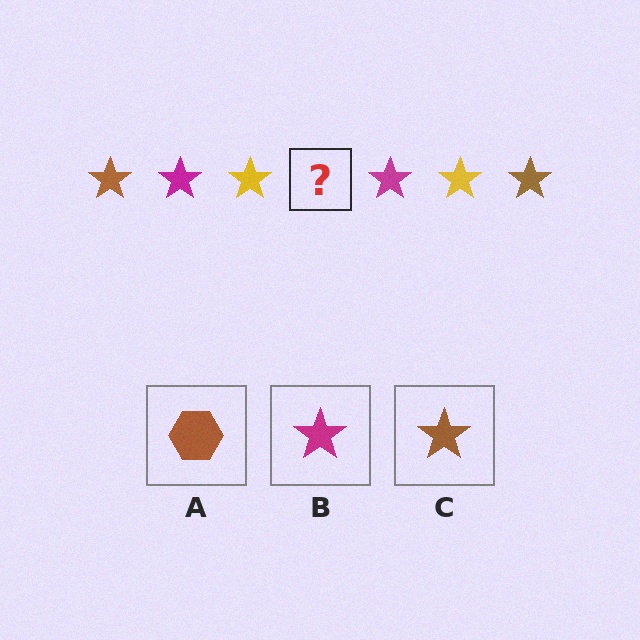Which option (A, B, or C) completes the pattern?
C.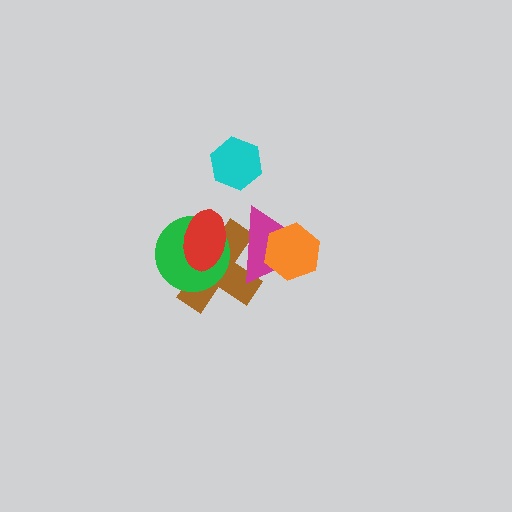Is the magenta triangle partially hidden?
Yes, it is partially covered by another shape.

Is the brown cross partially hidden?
Yes, it is partially covered by another shape.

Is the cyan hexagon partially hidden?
No, no other shape covers it.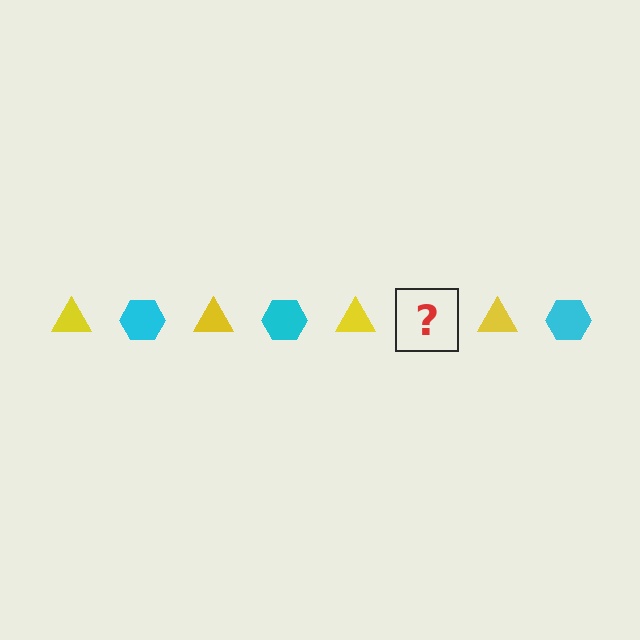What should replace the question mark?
The question mark should be replaced with a cyan hexagon.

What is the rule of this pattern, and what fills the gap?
The rule is that the pattern alternates between yellow triangle and cyan hexagon. The gap should be filled with a cyan hexagon.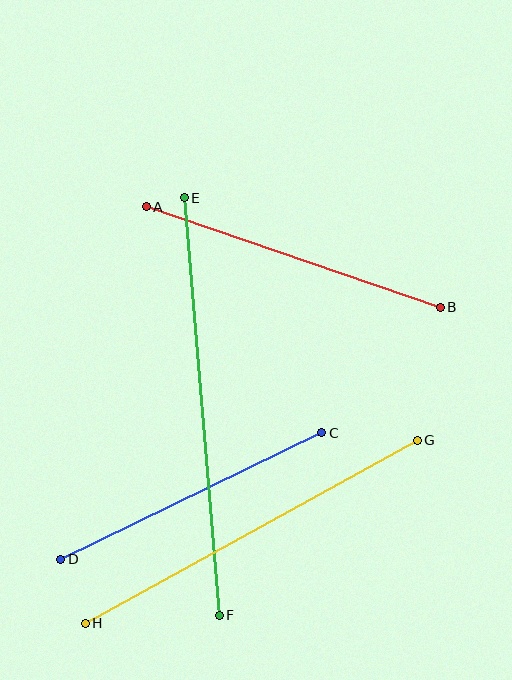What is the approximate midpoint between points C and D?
The midpoint is at approximately (191, 496) pixels.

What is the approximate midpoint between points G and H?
The midpoint is at approximately (251, 532) pixels.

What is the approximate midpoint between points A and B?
The midpoint is at approximately (293, 257) pixels.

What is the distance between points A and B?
The distance is approximately 311 pixels.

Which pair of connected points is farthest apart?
Points E and F are farthest apart.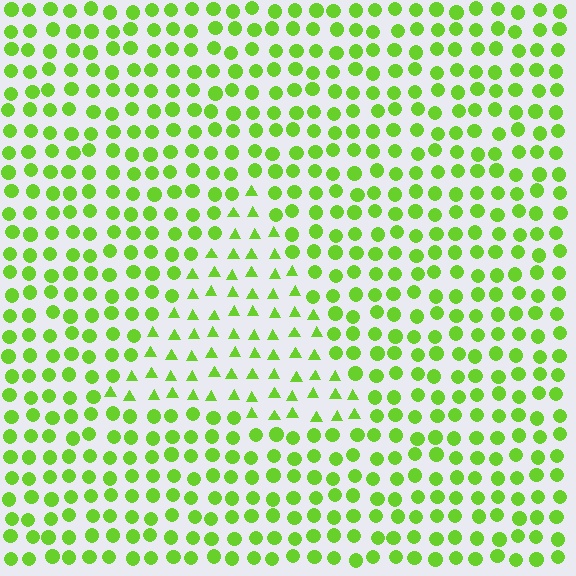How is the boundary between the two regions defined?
The boundary is defined by a change in element shape: triangles inside vs. circles outside. All elements share the same color and spacing.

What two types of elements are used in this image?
The image uses triangles inside the triangle region and circles outside it.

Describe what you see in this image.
The image is filled with small lime elements arranged in a uniform grid. A triangle-shaped region contains triangles, while the surrounding area contains circles. The boundary is defined purely by the change in element shape.